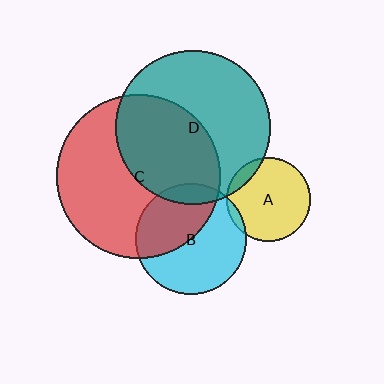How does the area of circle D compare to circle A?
Approximately 3.4 times.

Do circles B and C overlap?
Yes.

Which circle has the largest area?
Circle C (red).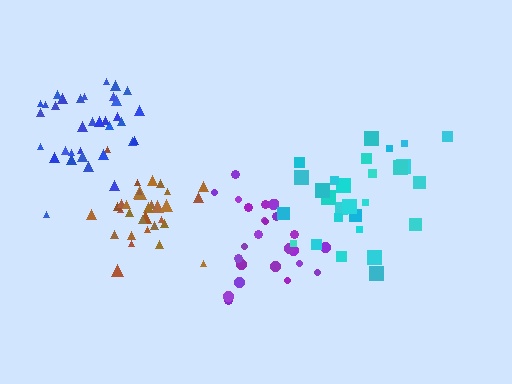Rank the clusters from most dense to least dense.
brown, blue, cyan, purple.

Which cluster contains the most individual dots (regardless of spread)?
Blue (34).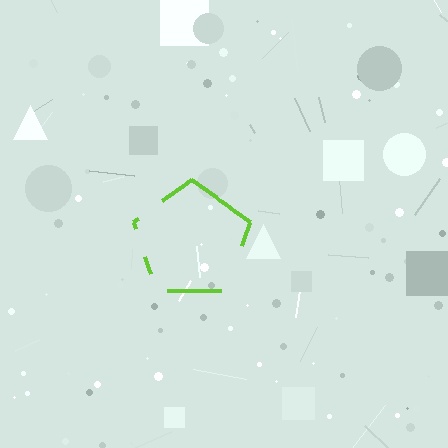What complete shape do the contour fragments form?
The contour fragments form a pentagon.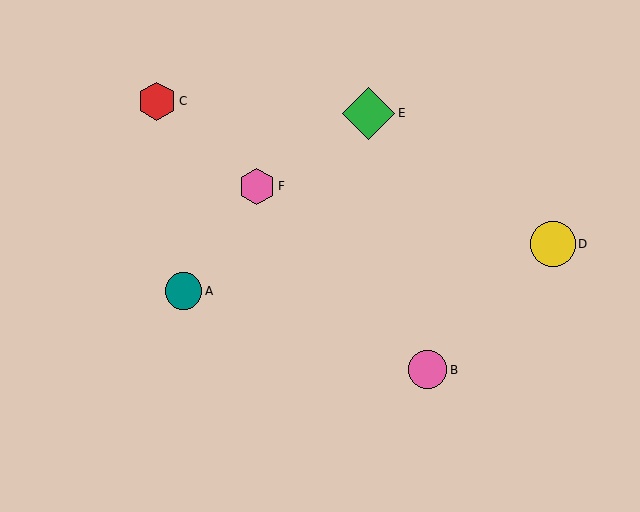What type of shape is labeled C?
Shape C is a red hexagon.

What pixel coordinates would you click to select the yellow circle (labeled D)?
Click at (553, 244) to select the yellow circle D.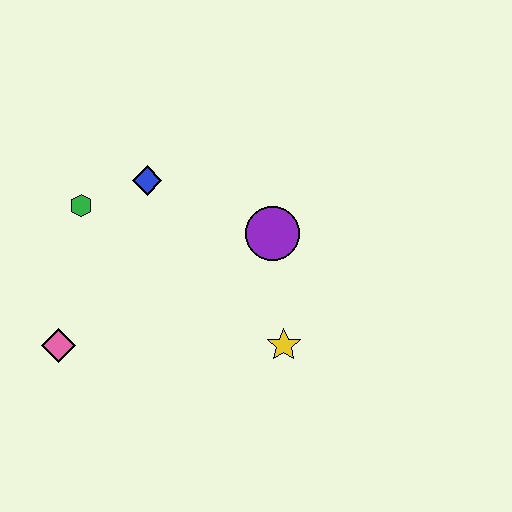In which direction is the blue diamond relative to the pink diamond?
The blue diamond is above the pink diamond.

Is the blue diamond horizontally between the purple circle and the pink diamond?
Yes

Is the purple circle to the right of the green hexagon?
Yes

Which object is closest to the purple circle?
The yellow star is closest to the purple circle.